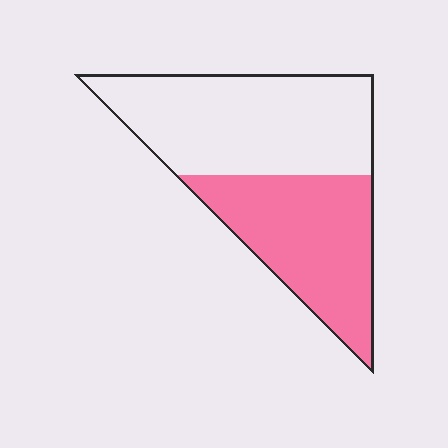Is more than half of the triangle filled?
No.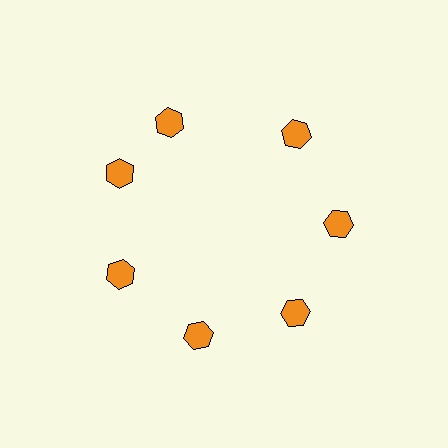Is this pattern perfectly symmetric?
No. The 7 orange hexagons are arranged in a ring, but one element near the 12 o'clock position is rotated out of alignment along the ring, breaking the 7-fold rotational symmetry.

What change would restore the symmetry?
The symmetry would be restored by rotating it back into even spacing with its neighbors so that all 7 hexagons sit at equal angles and equal distance from the center.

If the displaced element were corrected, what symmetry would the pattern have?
It would have 7-fold rotational symmetry — the pattern would map onto itself every 51 degrees.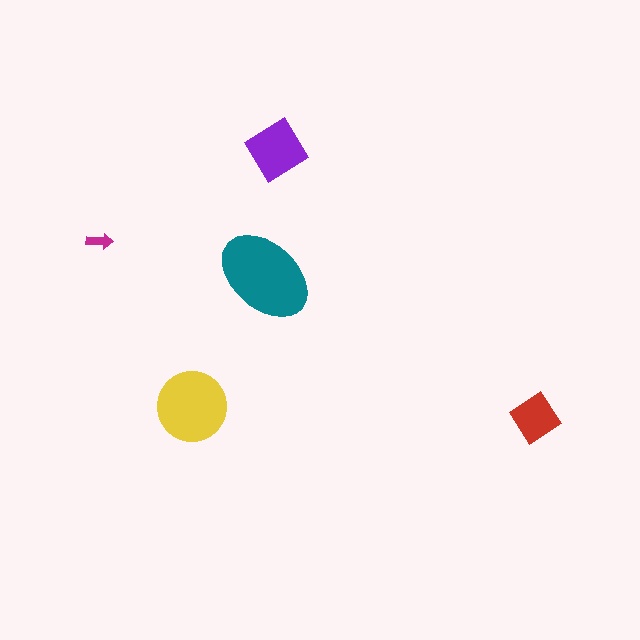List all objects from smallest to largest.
The magenta arrow, the red diamond, the purple diamond, the yellow circle, the teal ellipse.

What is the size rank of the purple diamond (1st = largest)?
3rd.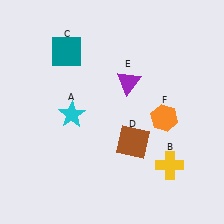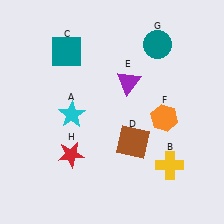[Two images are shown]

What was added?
A teal circle (G), a red star (H) were added in Image 2.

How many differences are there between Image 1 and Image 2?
There are 2 differences between the two images.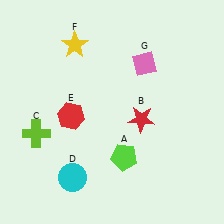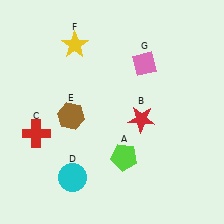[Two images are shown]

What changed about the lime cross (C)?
In Image 1, C is lime. In Image 2, it changed to red.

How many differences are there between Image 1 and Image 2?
There are 2 differences between the two images.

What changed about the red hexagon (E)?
In Image 1, E is red. In Image 2, it changed to brown.